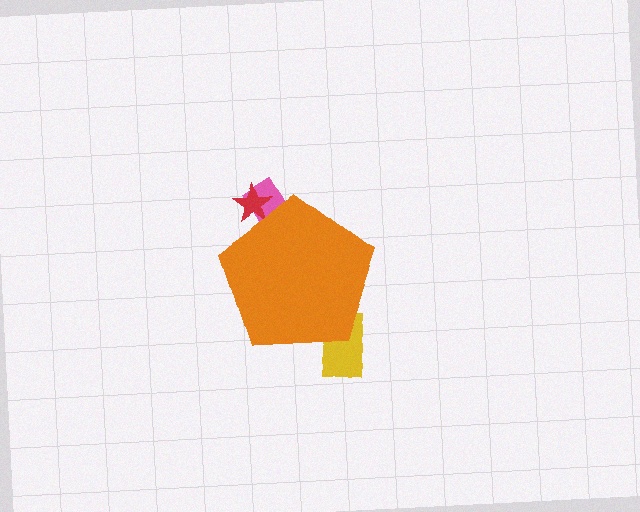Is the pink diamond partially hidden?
Yes, the pink diamond is partially hidden behind the orange pentagon.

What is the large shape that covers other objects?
An orange pentagon.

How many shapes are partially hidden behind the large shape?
3 shapes are partially hidden.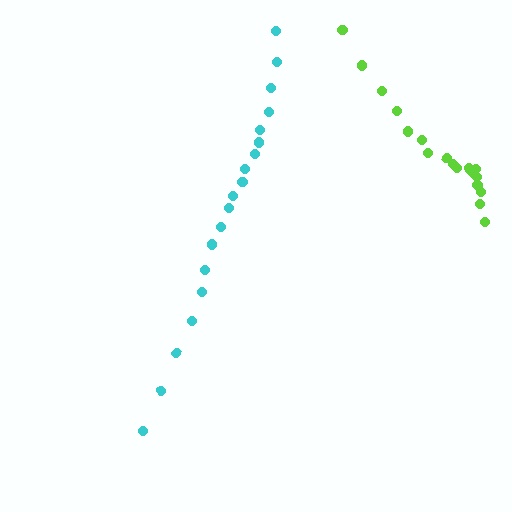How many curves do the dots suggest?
There are 2 distinct paths.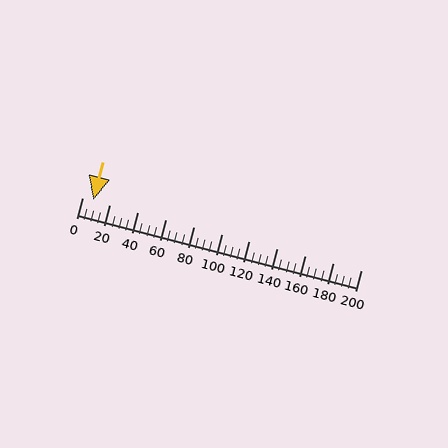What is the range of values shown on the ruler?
The ruler shows values from 0 to 200.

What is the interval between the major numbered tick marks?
The major tick marks are spaced 20 units apart.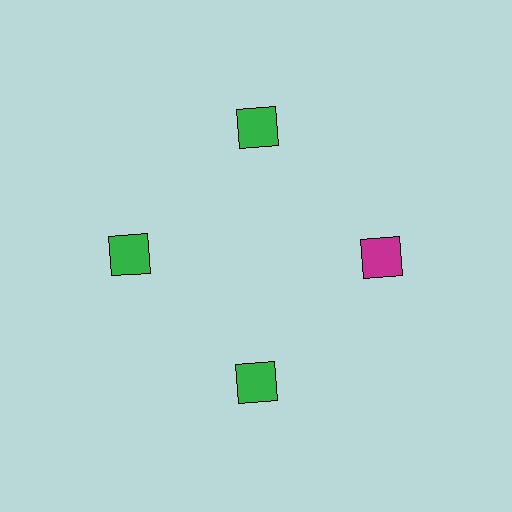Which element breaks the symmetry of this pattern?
The magenta square at roughly the 3 o'clock position breaks the symmetry. All other shapes are green squares.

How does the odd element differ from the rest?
It has a different color: magenta instead of green.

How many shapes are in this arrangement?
There are 4 shapes arranged in a ring pattern.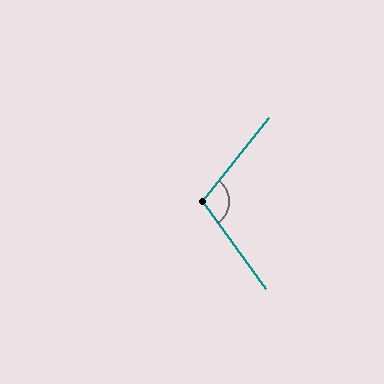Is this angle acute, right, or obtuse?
It is obtuse.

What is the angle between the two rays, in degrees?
Approximately 105 degrees.